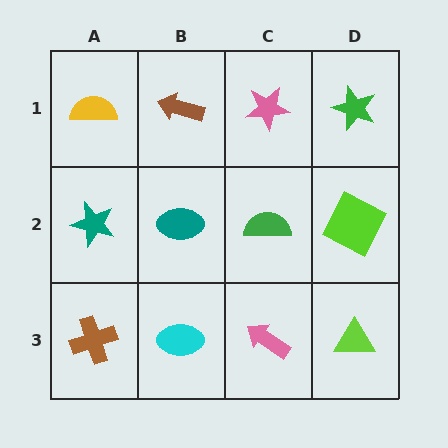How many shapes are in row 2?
4 shapes.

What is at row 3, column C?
A pink arrow.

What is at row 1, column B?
A brown arrow.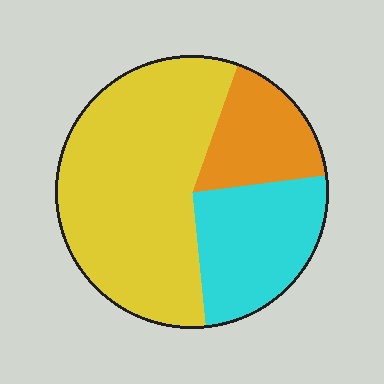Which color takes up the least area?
Orange, at roughly 20%.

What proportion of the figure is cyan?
Cyan covers 25% of the figure.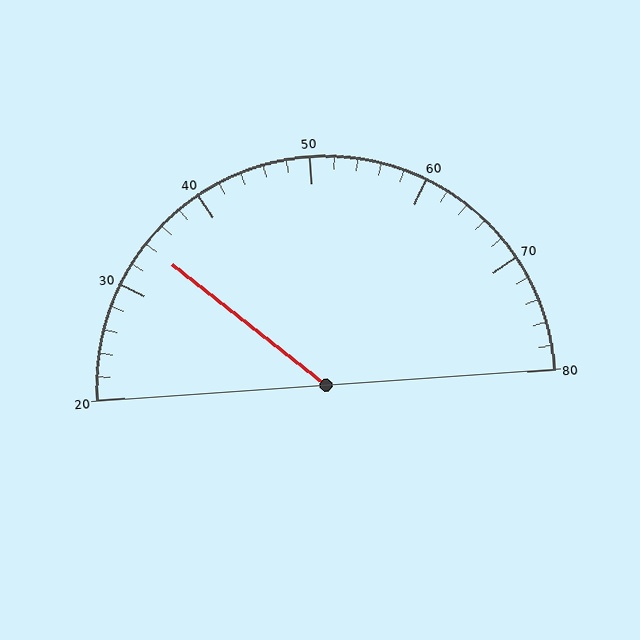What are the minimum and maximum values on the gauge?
The gauge ranges from 20 to 80.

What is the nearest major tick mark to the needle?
The nearest major tick mark is 30.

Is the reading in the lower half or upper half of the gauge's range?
The reading is in the lower half of the range (20 to 80).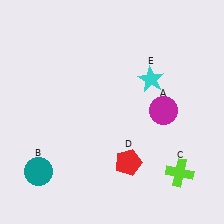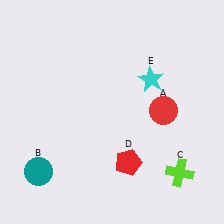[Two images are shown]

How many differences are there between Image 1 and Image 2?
There is 1 difference between the two images.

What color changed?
The circle (A) changed from magenta in Image 1 to red in Image 2.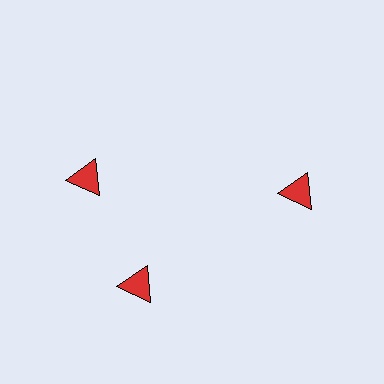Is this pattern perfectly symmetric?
No. The 3 red triangles are arranged in a ring, but one element near the 11 o'clock position is rotated out of alignment along the ring, breaking the 3-fold rotational symmetry.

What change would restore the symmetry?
The symmetry would be restored by rotating it back into even spacing with its neighbors so that all 3 triangles sit at equal angles and equal distance from the center.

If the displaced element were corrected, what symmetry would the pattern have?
It would have 3-fold rotational symmetry — the pattern would map onto itself every 120 degrees.